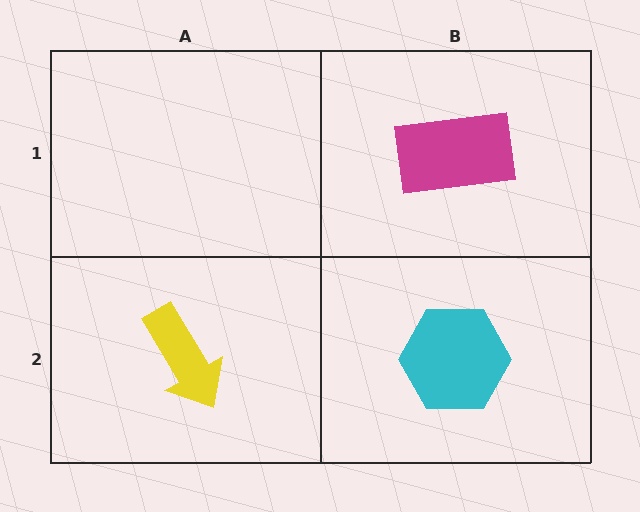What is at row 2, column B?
A cyan hexagon.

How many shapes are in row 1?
1 shape.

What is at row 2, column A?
A yellow arrow.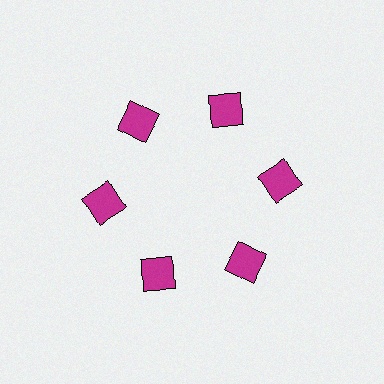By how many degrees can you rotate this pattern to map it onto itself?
The pattern maps onto itself every 60 degrees of rotation.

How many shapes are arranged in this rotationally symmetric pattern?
There are 6 shapes, arranged in 6 groups of 1.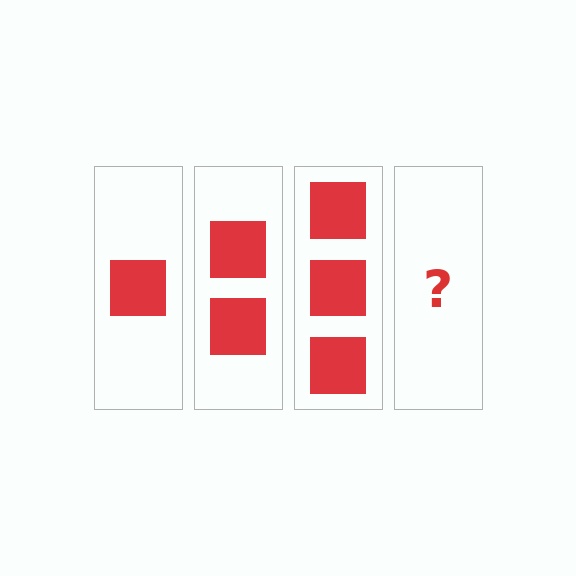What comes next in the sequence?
The next element should be 4 squares.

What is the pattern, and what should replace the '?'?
The pattern is that each step adds one more square. The '?' should be 4 squares.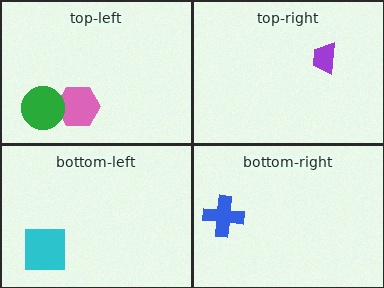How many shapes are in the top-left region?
2.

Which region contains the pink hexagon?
The top-left region.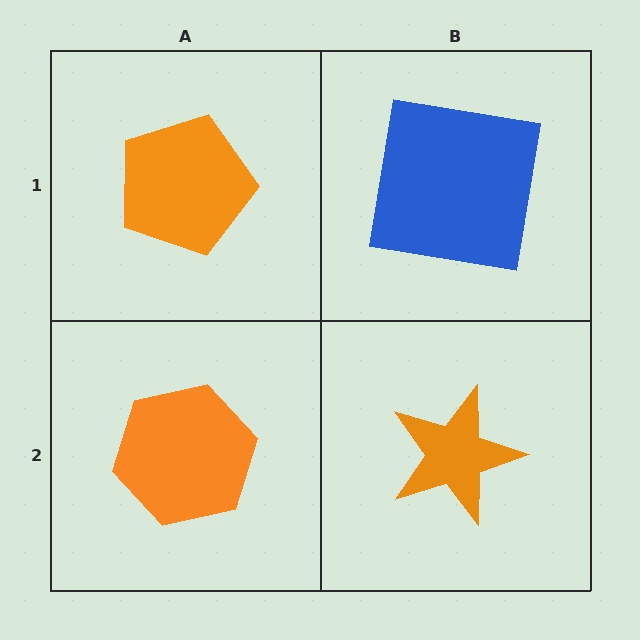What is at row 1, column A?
An orange pentagon.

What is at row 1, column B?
A blue square.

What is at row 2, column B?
An orange star.